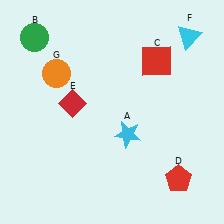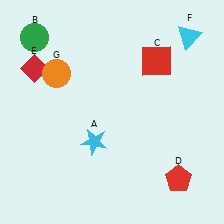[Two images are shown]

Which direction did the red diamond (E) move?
The red diamond (E) moved left.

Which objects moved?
The objects that moved are: the cyan star (A), the red diamond (E).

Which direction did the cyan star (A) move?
The cyan star (A) moved left.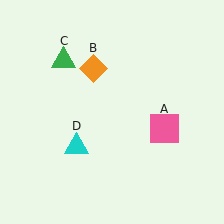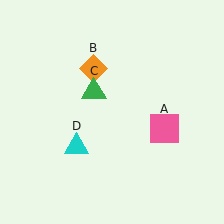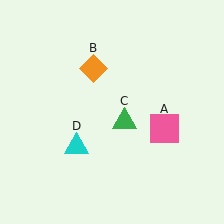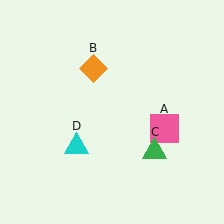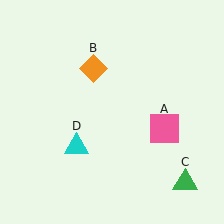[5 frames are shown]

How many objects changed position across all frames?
1 object changed position: green triangle (object C).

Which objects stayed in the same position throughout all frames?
Pink square (object A) and orange diamond (object B) and cyan triangle (object D) remained stationary.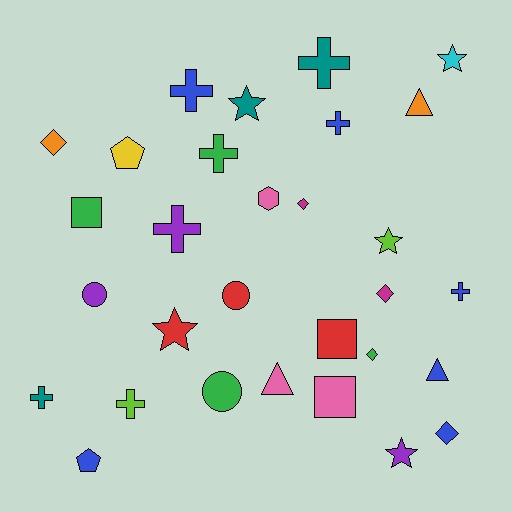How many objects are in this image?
There are 30 objects.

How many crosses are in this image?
There are 8 crosses.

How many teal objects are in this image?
There are 3 teal objects.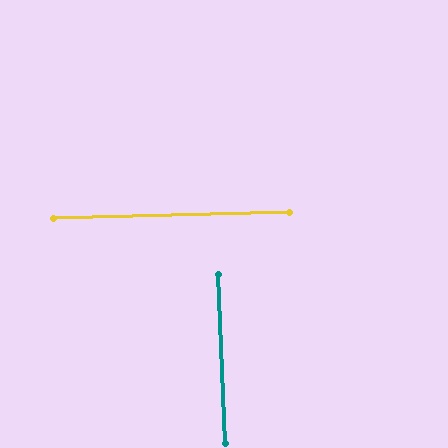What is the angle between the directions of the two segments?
Approximately 89 degrees.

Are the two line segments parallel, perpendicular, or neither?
Perpendicular — they meet at approximately 89°.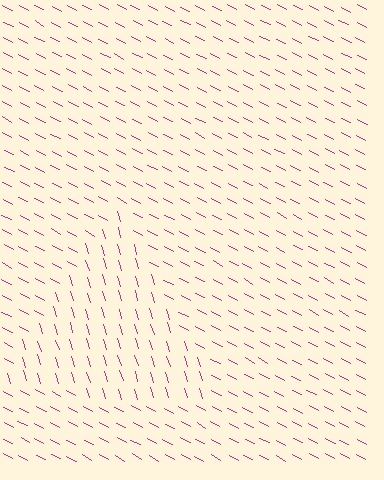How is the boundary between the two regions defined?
The boundary is defined purely by a change in line orientation (approximately 45 degrees difference). All lines are the same color and thickness.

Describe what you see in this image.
The image is filled with small magenta line segments. A triangle region in the image has lines oriented differently from the surrounding lines, creating a visible texture boundary.